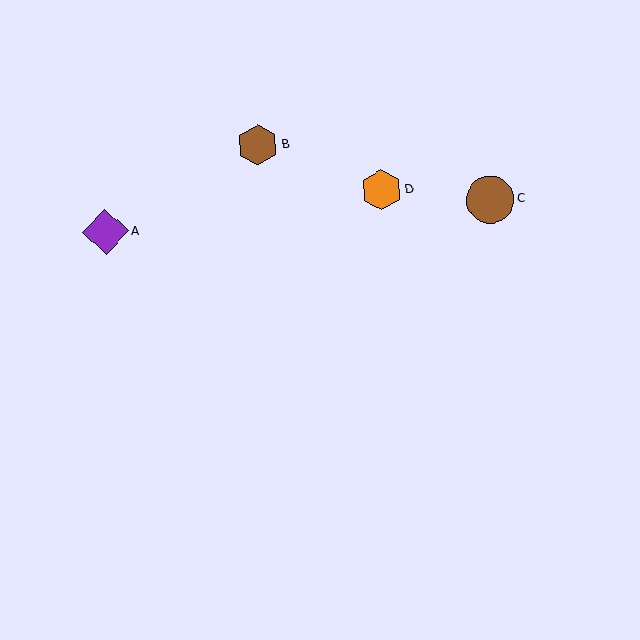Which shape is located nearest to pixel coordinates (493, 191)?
The brown circle (labeled C) at (490, 200) is nearest to that location.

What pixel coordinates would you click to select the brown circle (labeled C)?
Click at (490, 200) to select the brown circle C.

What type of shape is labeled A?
Shape A is a purple diamond.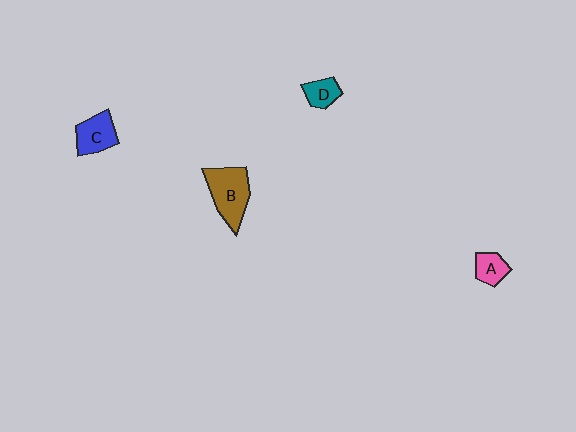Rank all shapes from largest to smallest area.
From largest to smallest: B (brown), C (blue), A (pink), D (teal).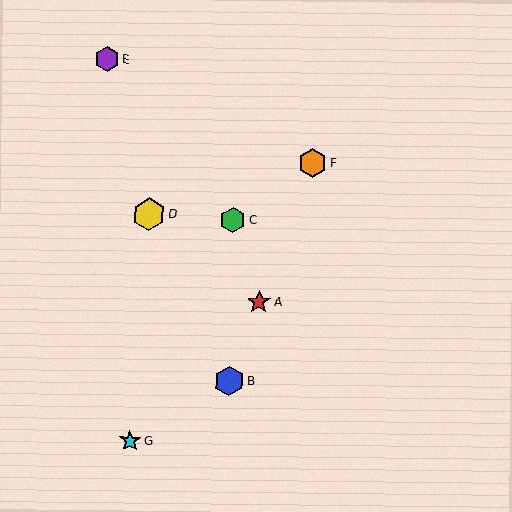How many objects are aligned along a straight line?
3 objects (A, B, F) are aligned along a straight line.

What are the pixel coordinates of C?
Object C is at (233, 220).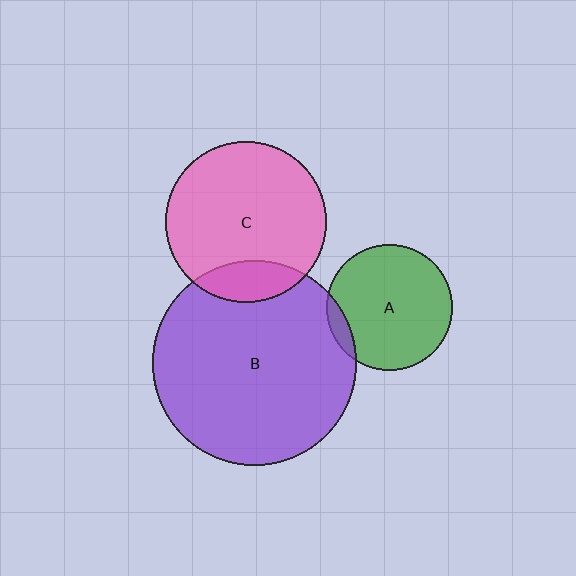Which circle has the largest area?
Circle B (purple).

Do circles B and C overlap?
Yes.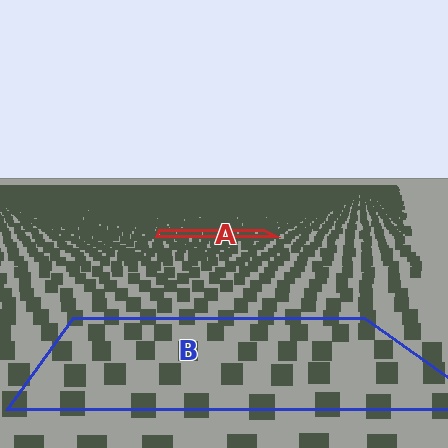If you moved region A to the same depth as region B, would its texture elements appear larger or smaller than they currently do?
They would appear larger. At a closer depth, the same texture elements are projected at a bigger on-screen size.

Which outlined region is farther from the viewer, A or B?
Region A is farther from the viewer — the texture elements inside it appear smaller and more densely packed.